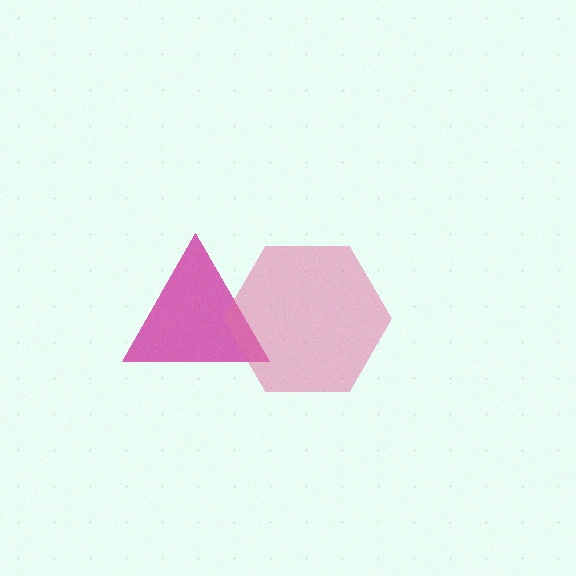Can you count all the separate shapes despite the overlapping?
Yes, there are 2 separate shapes.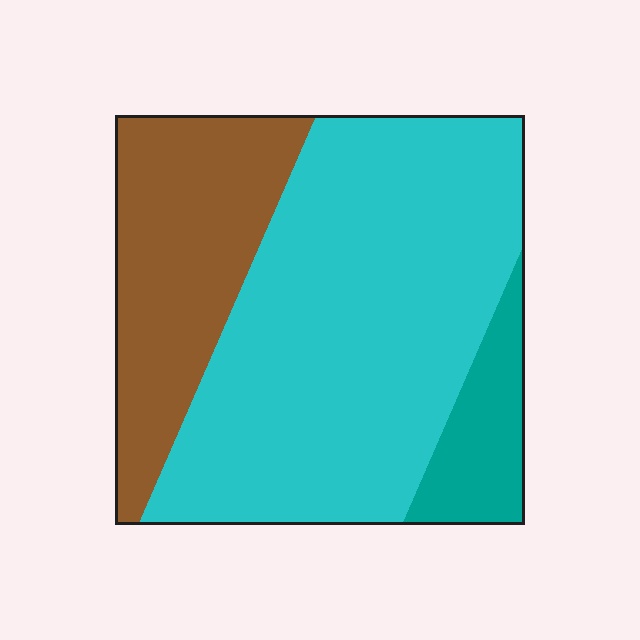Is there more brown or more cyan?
Cyan.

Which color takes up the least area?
Teal, at roughly 10%.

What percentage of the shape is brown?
Brown covers about 25% of the shape.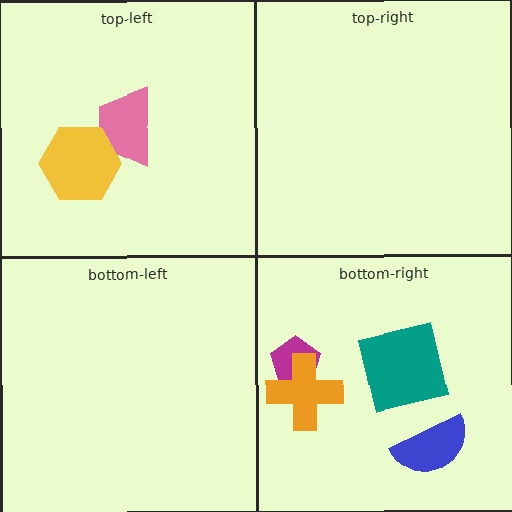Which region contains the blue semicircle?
The bottom-right region.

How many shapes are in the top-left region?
2.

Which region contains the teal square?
The bottom-right region.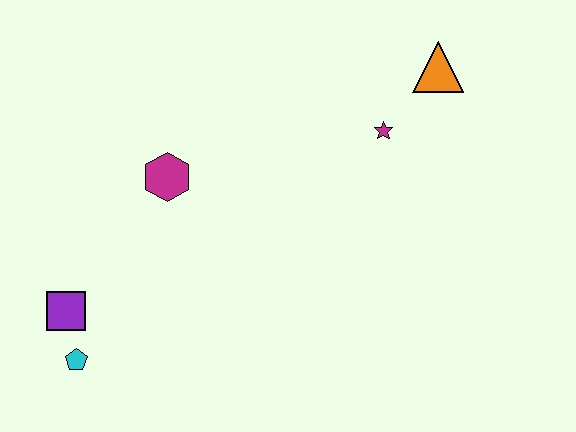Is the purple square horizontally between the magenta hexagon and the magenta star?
No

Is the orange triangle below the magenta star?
No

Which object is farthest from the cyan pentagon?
The orange triangle is farthest from the cyan pentagon.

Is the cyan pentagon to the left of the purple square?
No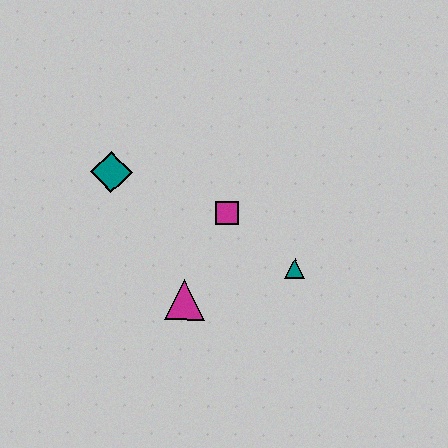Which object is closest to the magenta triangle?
The magenta square is closest to the magenta triangle.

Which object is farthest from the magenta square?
The teal diamond is farthest from the magenta square.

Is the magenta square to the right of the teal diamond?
Yes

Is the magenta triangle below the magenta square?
Yes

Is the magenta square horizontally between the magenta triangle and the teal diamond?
No